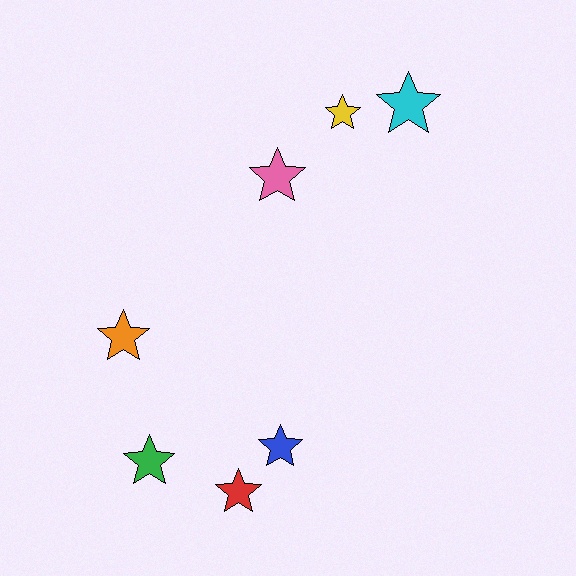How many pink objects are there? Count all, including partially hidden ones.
There is 1 pink object.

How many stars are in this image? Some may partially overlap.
There are 7 stars.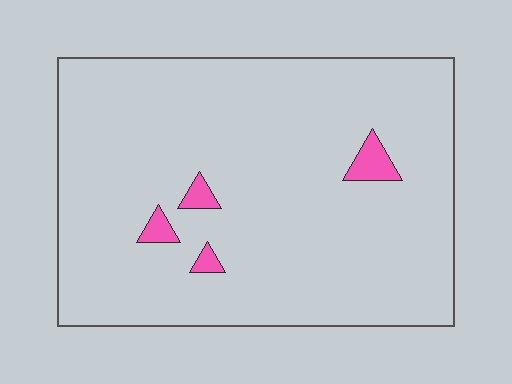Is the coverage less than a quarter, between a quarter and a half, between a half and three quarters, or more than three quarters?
Less than a quarter.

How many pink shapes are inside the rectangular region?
4.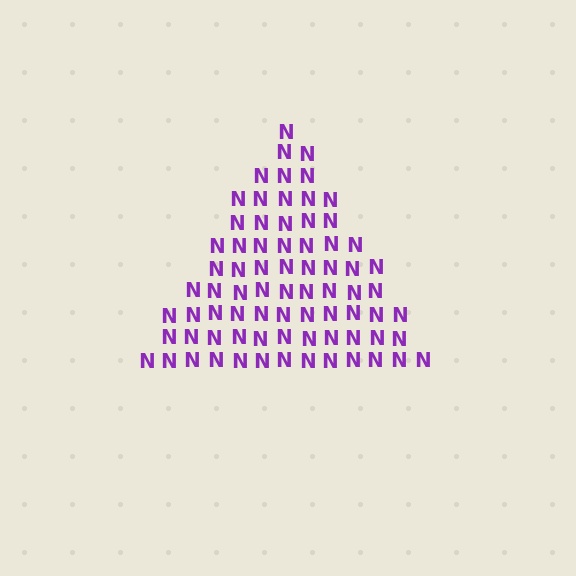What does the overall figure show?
The overall figure shows a triangle.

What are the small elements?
The small elements are letter N's.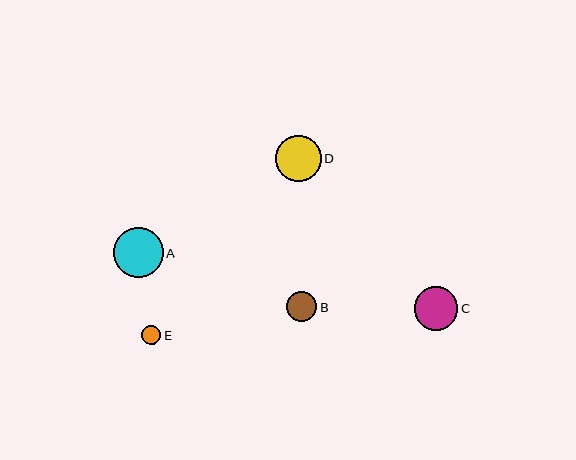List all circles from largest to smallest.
From largest to smallest: A, D, C, B, E.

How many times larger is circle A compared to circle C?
Circle A is approximately 1.2 times the size of circle C.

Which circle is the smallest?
Circle E is the smallest with a size of approximately 19 pixels.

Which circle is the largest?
Circle A is the largest with a size of approximately 50 pixels.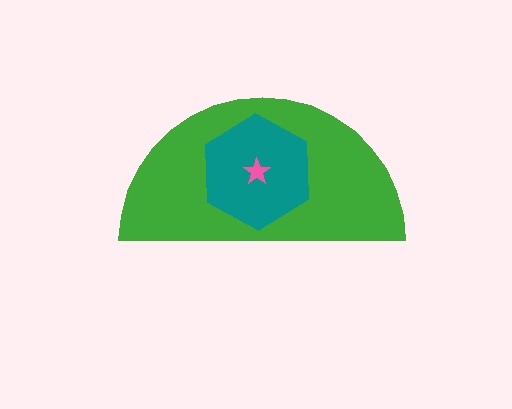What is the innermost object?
The pink star.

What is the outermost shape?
The green semicircle.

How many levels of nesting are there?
3.